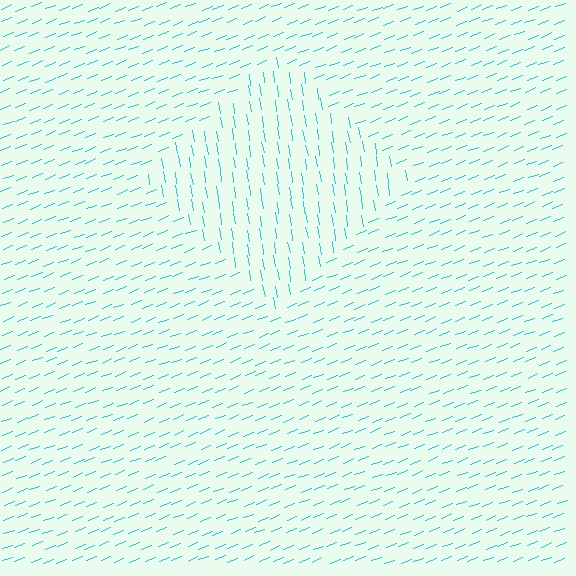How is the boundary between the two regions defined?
The boundary is defined purely by a change in line orientation (approximately 78 degrees difference). All lines are the same color and thickness.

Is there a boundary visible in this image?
Yes, there is a texture boundary formed by a change in line orientation.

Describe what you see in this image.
The image is filled with small cyan line segments. A diamond region in the image has lines oriented differently from the surrounding lines, creating a visible texture boundary.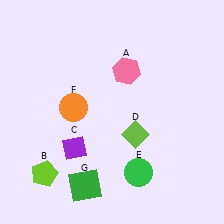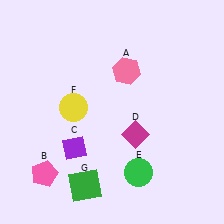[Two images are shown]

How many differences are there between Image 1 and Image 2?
There are 3 differences between the two images.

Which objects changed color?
B changed from lime to pink. D changed from lime to magenta. F changed from orange to yellow.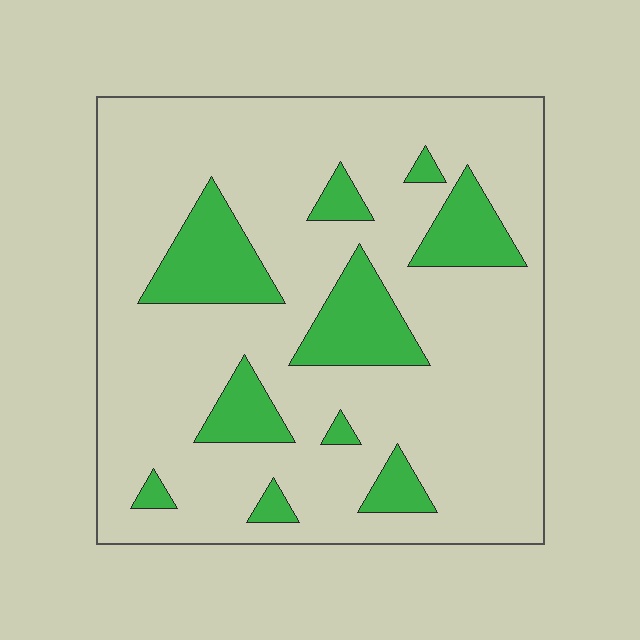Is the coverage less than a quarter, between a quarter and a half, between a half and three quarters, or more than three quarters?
Less than a quarter.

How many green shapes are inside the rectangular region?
10.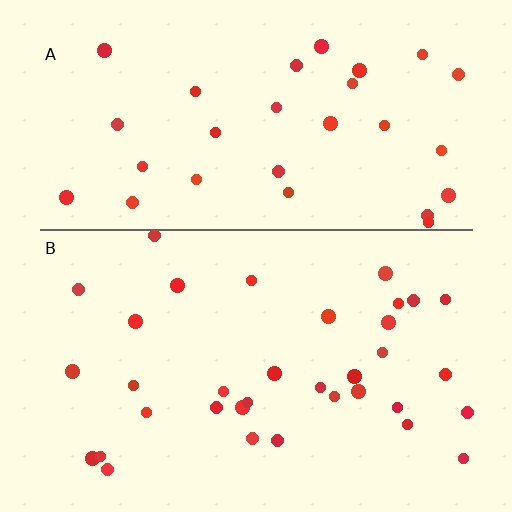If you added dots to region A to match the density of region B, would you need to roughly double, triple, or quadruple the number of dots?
Approximately double.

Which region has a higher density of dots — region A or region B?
B (the bottom).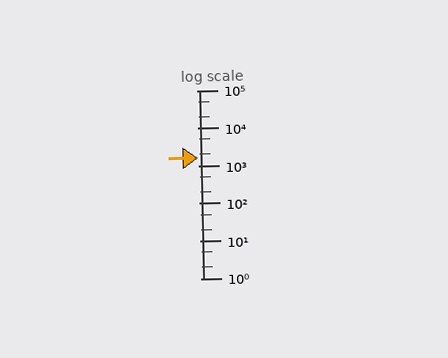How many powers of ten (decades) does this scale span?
The scale spans 5 decades, from 1 to 100000.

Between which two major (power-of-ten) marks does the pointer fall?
The pointer is between 1000 and 10000.